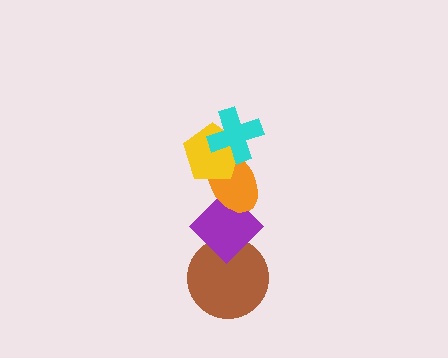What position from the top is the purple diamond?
The purple diamond is 4th from the top.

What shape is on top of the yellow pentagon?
The cyan cross is on top of the yellow pentagon.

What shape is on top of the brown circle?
The purple diamond is on top of the brown circle.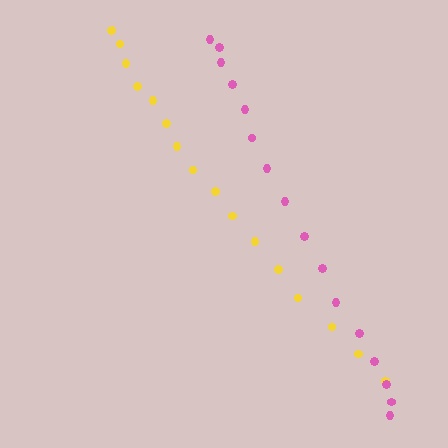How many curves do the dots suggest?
There are 2 distinct paths.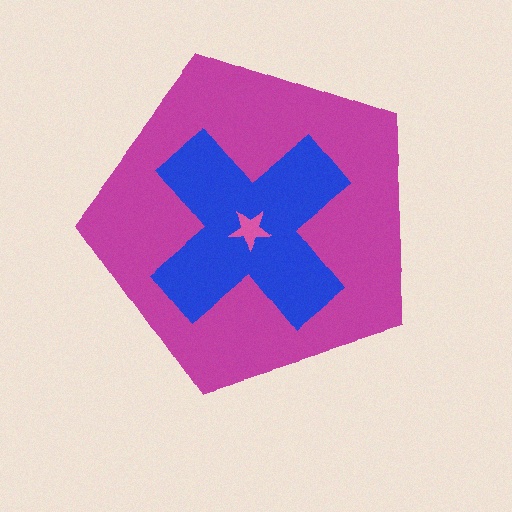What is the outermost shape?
The magenta pentagon.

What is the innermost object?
The pink star.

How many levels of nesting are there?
3.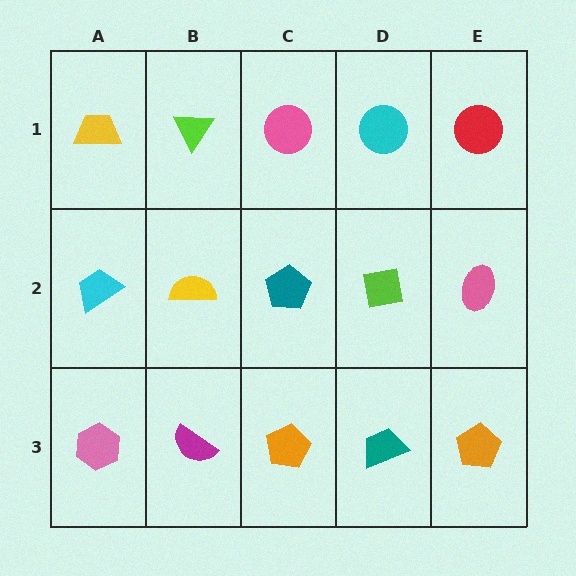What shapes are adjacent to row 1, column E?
A pink ellipse (row 2, column E), a cyan circle (row 1, column D).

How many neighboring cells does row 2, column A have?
3.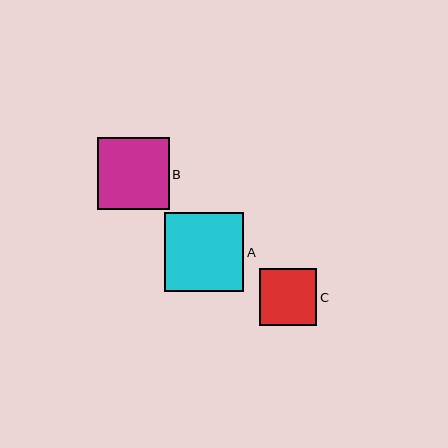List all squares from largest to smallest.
From largest to smallest: A, B, C.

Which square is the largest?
Square A is the largest with a size of approximately 79 pixels.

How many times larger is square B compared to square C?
Square B is approximately 1.3 times the size of square C.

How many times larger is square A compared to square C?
Square A is approximately 1.4 times the size of square C.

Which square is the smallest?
Square C is the smallest with a size of approximately 57 pixels.